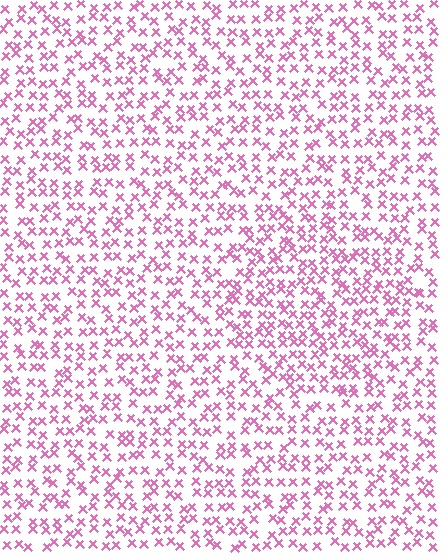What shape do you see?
I see a circle.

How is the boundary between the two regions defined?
The boundary is defined by a change in element density (approximately 1.4x ratio). All elements are the same color, size, and shape.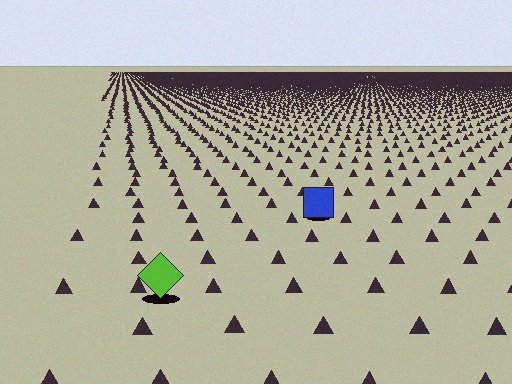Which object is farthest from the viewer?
The blue square is farthest from the viewer. It appears smaller and the ground texture around it is denser.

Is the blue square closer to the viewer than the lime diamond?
No. The lime diamond is closer — you can tell from the texture gradient: the ground texture is coarser near it.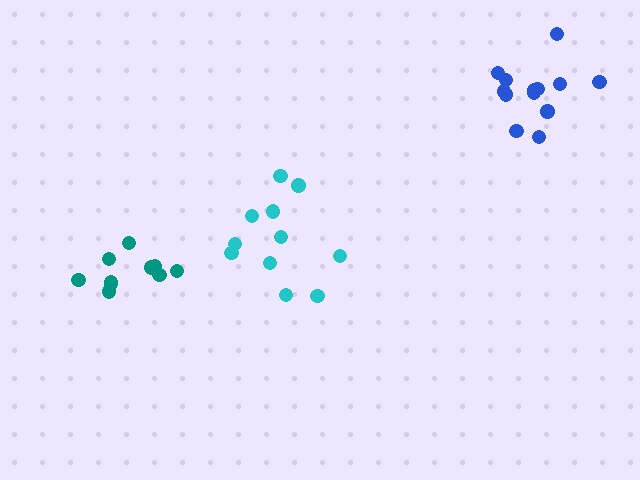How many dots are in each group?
Group 1: 13 dots, Group 2: 10 dots, Group 3: 11 dots (34 total).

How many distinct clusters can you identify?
There are 3 distinct clusters.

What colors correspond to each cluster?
The clusters are colored: blue, teal, cyan.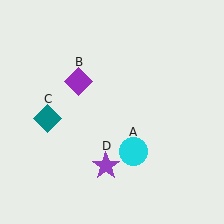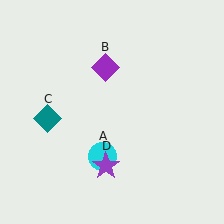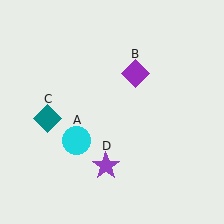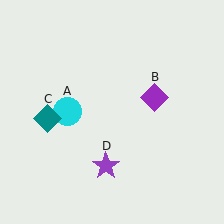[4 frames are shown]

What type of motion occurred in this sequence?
The cyan circle (object A), purple diamond (object B) rotated clockwise around the center of the scene.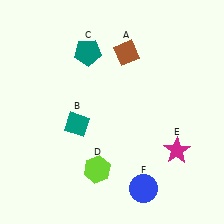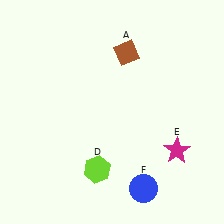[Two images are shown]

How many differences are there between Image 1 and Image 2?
There are 2 differences between the two images.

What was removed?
The teal diamond (B), the teal pentagon (C) were removed in Image 2.